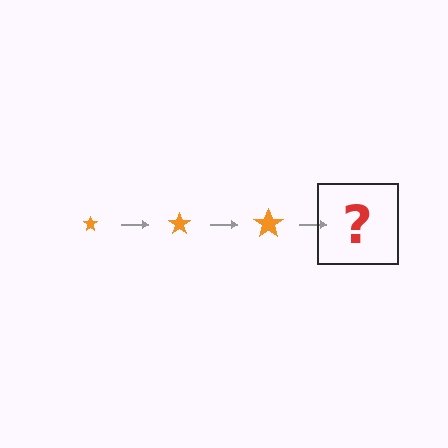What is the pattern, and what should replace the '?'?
The pattern is that the star gets progressively larger each step. The '?' should be an orange star, larger than the previous one.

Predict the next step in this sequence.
The next step is an orange star, larger than the previous one.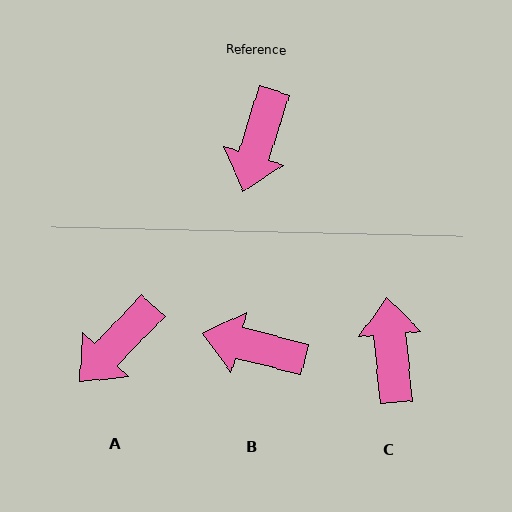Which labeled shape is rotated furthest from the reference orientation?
C, about 157 degrees away.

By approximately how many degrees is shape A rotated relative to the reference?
Approximately 27 degrees clockwise.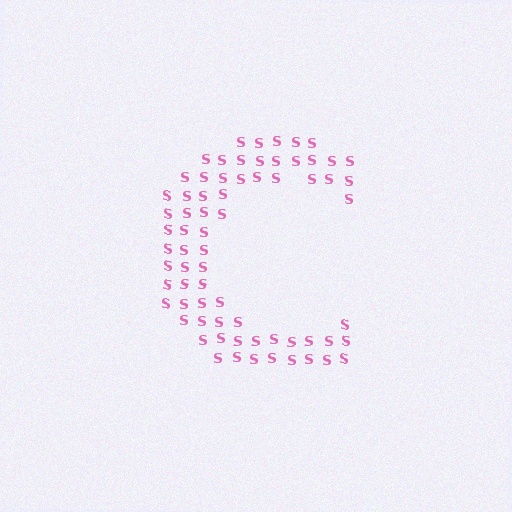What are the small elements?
The small elements are letter S's.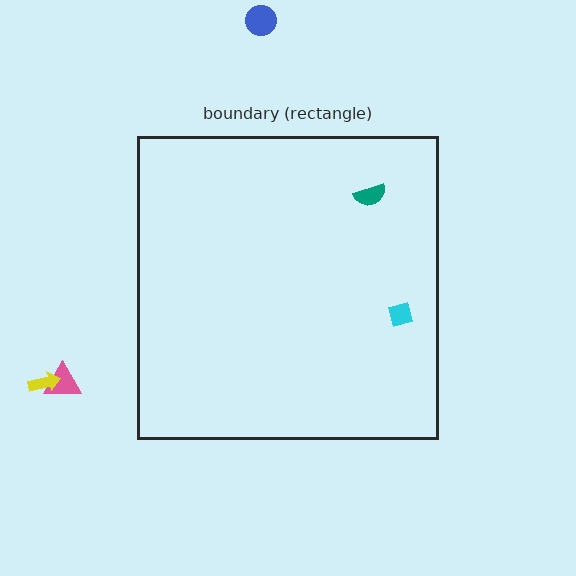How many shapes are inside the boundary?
2 inside, 3 outside.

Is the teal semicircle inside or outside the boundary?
Inside.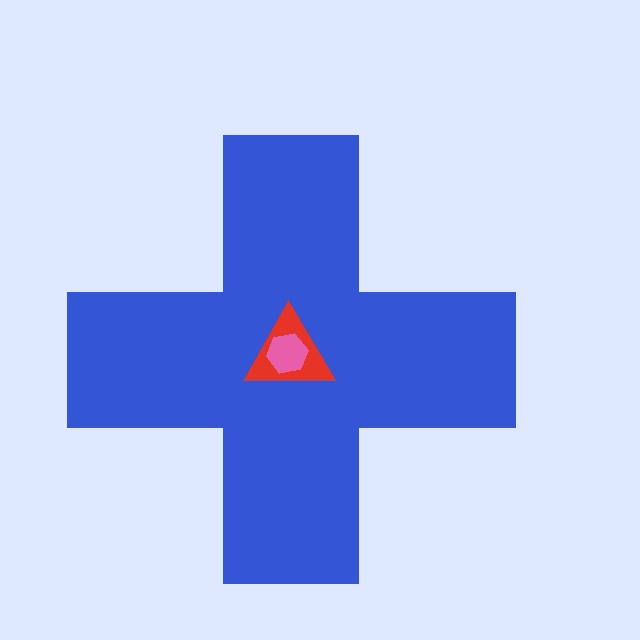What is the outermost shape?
The blue cross.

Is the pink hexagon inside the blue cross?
Yes.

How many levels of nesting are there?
3.